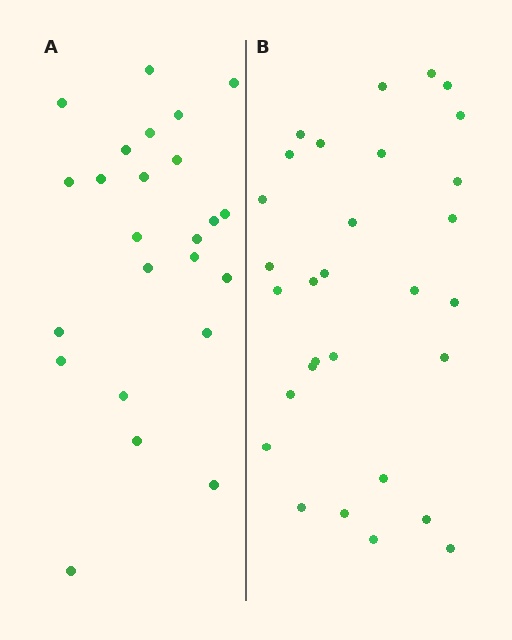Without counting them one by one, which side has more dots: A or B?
Region B (the right region) has more dots.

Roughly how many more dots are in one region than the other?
Region B has about 6 more dots than region A.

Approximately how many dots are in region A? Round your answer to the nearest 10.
About 20 dots. (The exact count is 24, which rounds to 20.)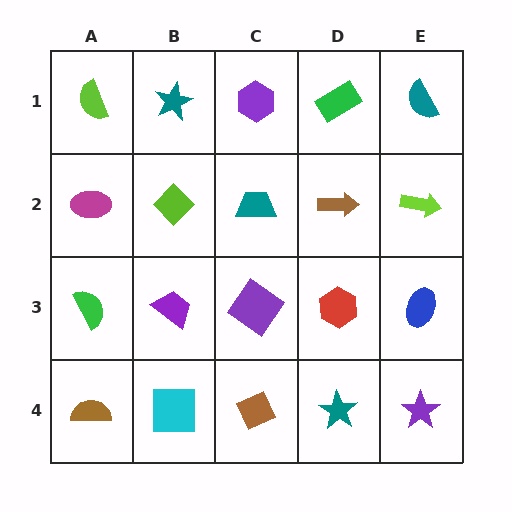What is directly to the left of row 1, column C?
A teal star.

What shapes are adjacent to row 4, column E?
A blue ellipse (row 3, column E), a teal star (row 4, column D).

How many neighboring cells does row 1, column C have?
3.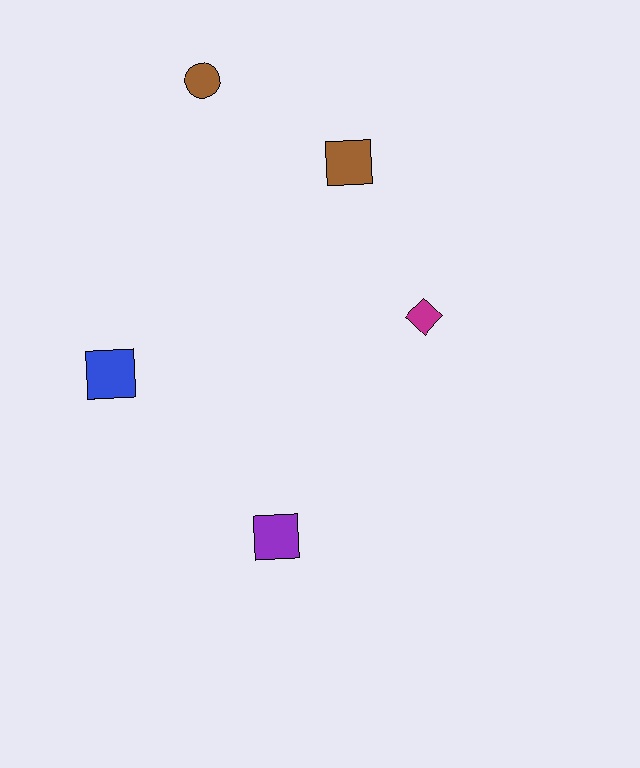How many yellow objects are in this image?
There are no yellow objects.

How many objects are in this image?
There are 5 objects.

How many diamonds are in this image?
There is 1 diamond.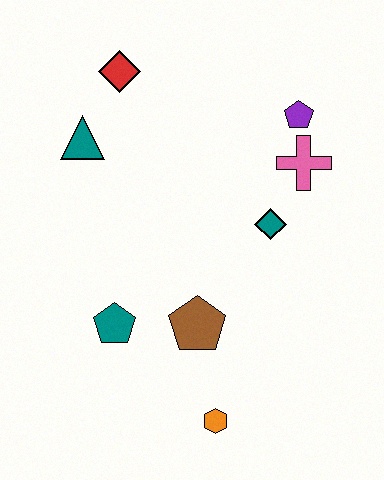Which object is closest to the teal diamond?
The pink cross is closest to the teal diamond.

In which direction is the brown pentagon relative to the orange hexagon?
The brown pentagon is above the orange hexagon.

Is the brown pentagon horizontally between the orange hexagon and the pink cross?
No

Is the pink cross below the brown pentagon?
No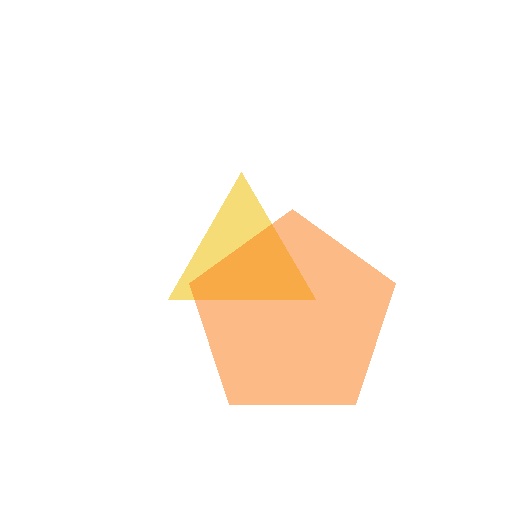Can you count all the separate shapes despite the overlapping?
Yes, there are 2 separate shapes.